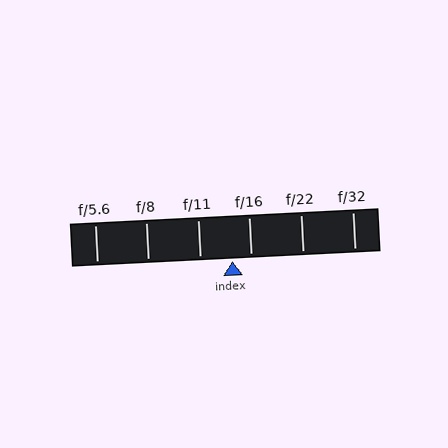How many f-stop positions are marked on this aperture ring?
There are 6 f-stop positions marked.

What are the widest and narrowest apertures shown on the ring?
The widest aperture shown is f/5.6 and the narrowest is f/32.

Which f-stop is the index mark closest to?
The index mark is closest to f/16.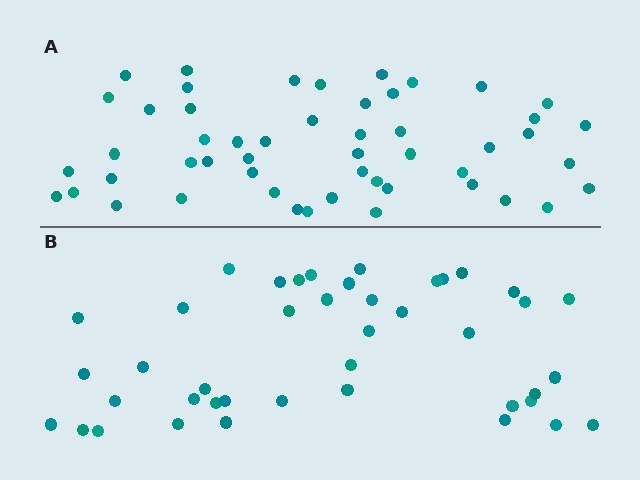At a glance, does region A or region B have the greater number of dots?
Region A (the top region) has more dots.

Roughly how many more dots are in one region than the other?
Region A has roughly 8 or so more dots than region B.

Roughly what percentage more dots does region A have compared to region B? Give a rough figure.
About 20% more.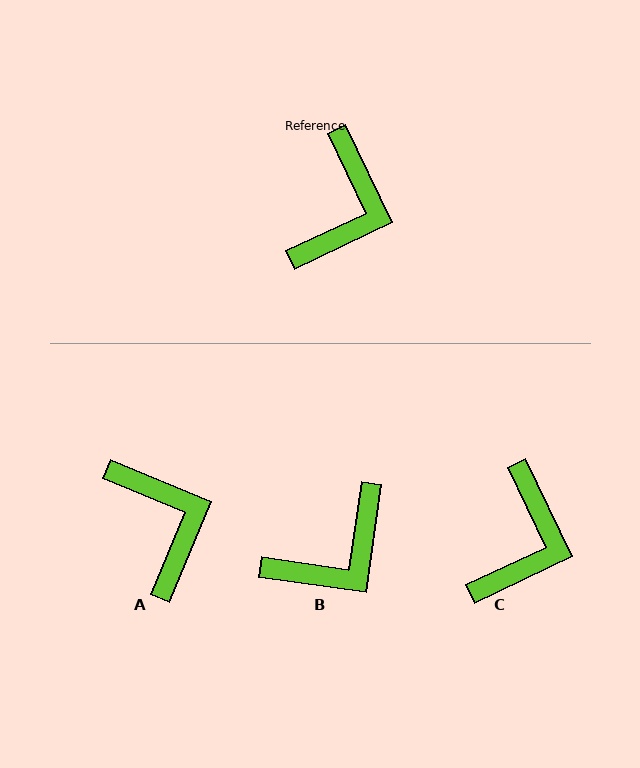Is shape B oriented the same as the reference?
No, it is off by about 34 degrees.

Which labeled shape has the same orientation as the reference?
C.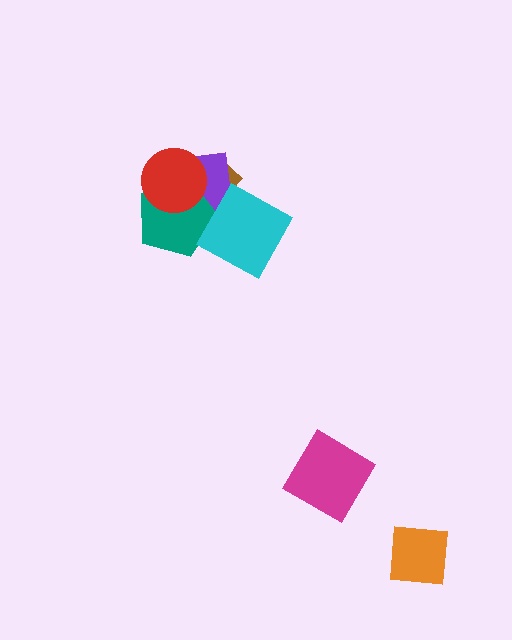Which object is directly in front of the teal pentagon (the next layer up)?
The cyan diamond is directly in front of the teal pentagon.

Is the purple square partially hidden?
Yes, it is partially covered by another shape.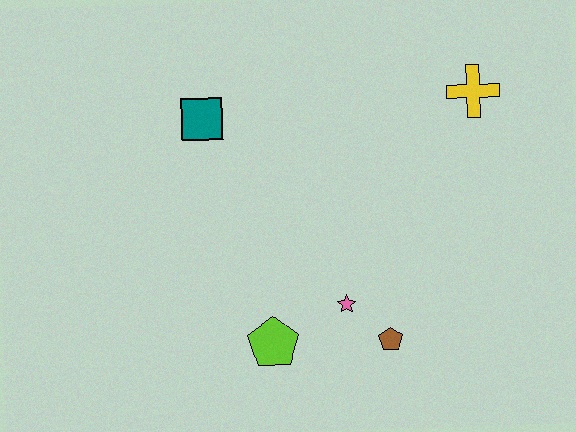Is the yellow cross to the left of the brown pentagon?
No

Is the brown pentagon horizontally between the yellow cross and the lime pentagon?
Yes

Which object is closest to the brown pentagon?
The pink star is closest to the brown pentagon.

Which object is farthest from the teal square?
The brown pentagon is farthest from the teal square.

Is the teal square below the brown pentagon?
No